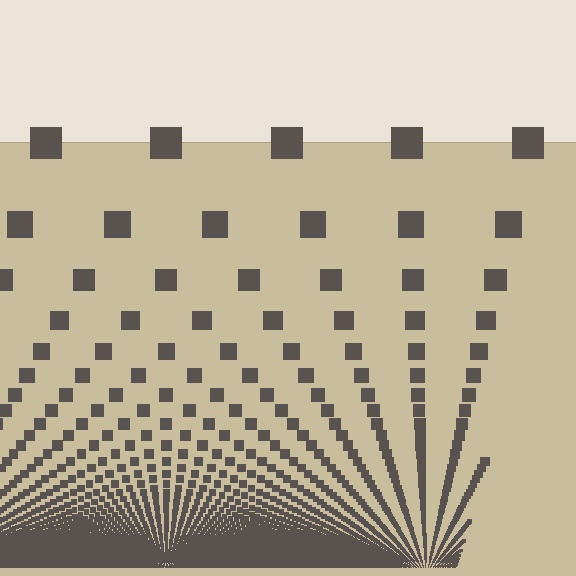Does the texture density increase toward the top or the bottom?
Density increases toward the bottom.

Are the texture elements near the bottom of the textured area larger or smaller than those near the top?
Smaller. The gradient is inverted — elements near the bottom are smaller and denser.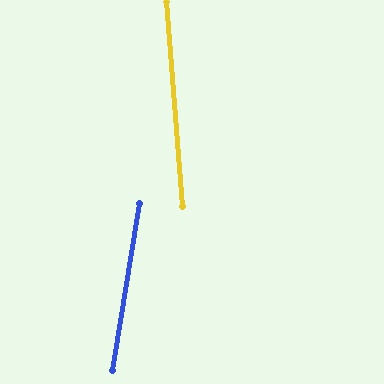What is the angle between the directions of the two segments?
Approximately 14 degrees.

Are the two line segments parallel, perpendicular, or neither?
Neither parallel nor perpendicular — they differ by about 14°.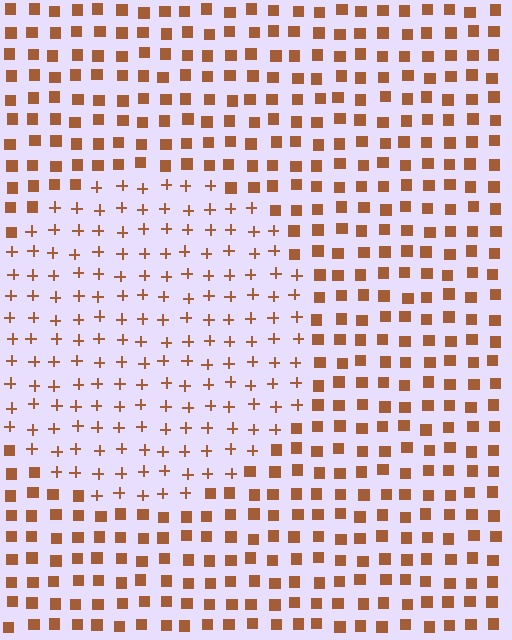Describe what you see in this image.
The image is filled with small brown elements arranged in a uniform grid. A circle-shaped region contains plus signs, while the surrounding area contains squares. The boundary is defined purely by the change in element shape.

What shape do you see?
I see a circle.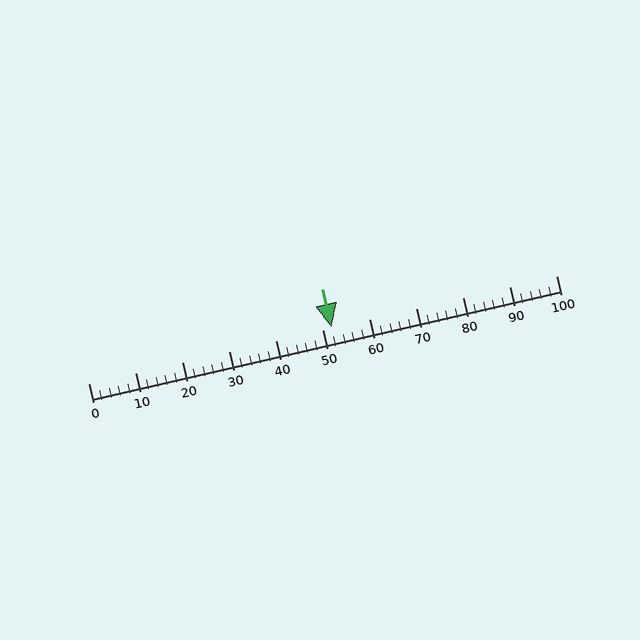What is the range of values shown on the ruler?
The ruler shows values from 0 to 100.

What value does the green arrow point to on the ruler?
The green arrow points to approximately 52.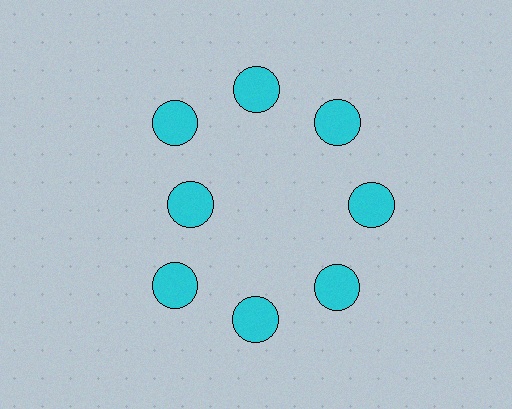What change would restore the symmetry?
The symmetry would be restored by moving it outward, back onto the ring so that all 8 circles sit at equal angles and equal distance from the center.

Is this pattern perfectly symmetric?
No. The 8 cyan circles are arranged in a ring, but one element near the 9 o'clock position is pulled inward toward the center, breaking the 8-fold rotational symmetry.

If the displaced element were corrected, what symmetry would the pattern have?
It would have 8-fold rotational symmetry — the pattern would map onto itself every 45 degrees.